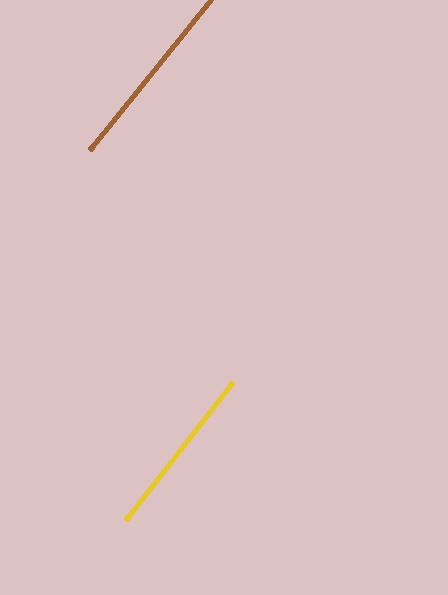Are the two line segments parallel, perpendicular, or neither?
Parallel — their directions differ by only 0.8°.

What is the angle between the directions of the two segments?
Approximately 1 degree.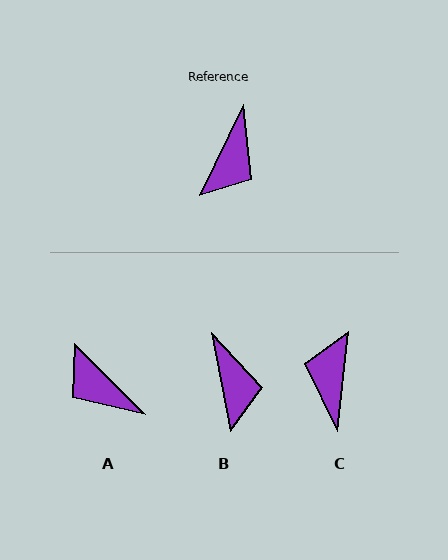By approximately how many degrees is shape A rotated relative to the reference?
Approximately 109 degrees clockwise.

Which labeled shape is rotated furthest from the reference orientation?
C, about 160 degrees away.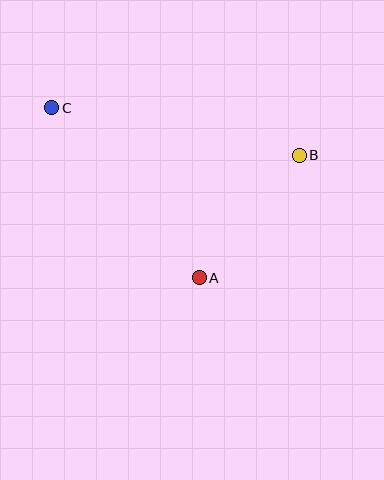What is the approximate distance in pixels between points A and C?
The distance between A and C is approximately 225 pixels.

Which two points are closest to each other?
Points A and B are closest to each other.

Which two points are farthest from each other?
Points B and C are farthest from each other.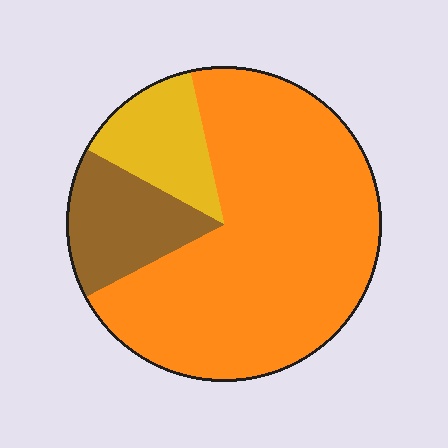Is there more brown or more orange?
Orange.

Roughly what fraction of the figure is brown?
Brown takes up less than a sixth of the figure.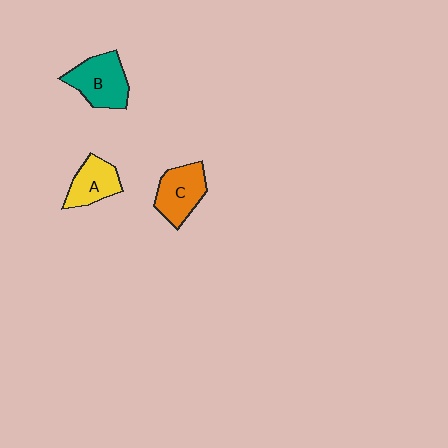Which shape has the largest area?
Shape B (teal).